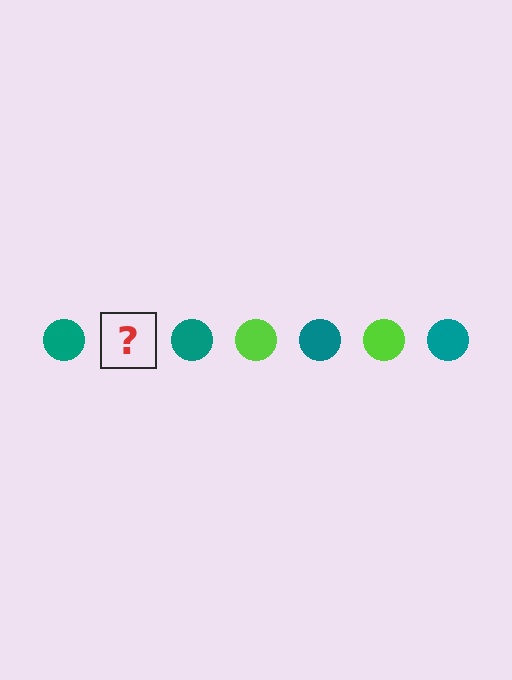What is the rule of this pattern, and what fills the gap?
The rule is that the pattern cycles through teal, lime circles. The gap should be filled with a lime circle.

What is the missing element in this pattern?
The missing element is a lime circle.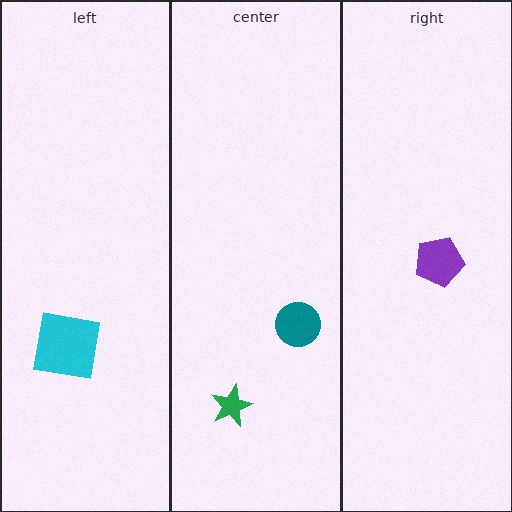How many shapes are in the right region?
1.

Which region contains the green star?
The center region.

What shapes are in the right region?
The purple pentagon.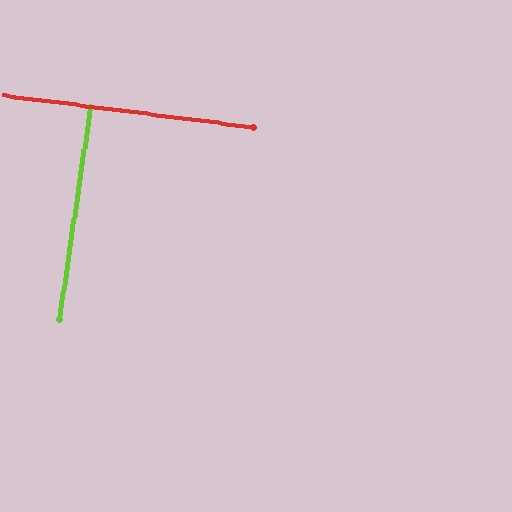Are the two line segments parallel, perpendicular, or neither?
Perpendicular — they meet at approximately 89°.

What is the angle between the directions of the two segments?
Approximately 89 degrees.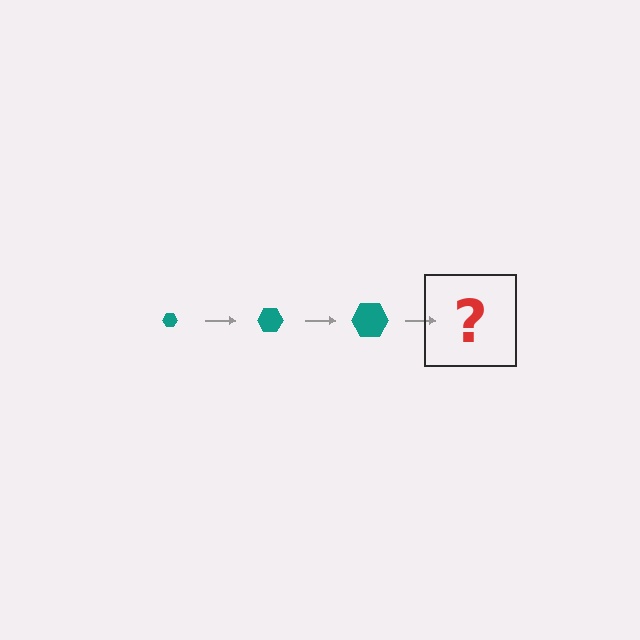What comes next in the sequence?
The next element should be a teal hexagon, larger than the previous one.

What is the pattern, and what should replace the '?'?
The pattern is that the hexagon gets progressively larger each step. The '?' should be a teal hexagon, larger than the previous one.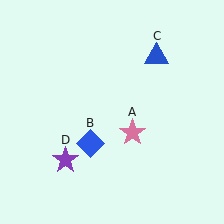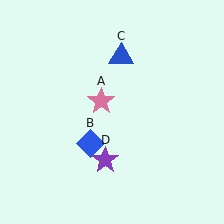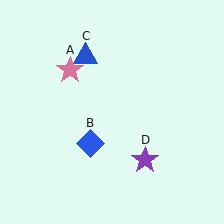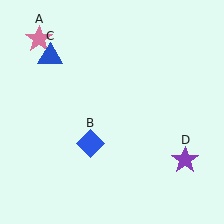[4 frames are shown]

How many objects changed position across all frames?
3 objects changed position: pink star (object A), blue triangle (object C), purple star (object D).